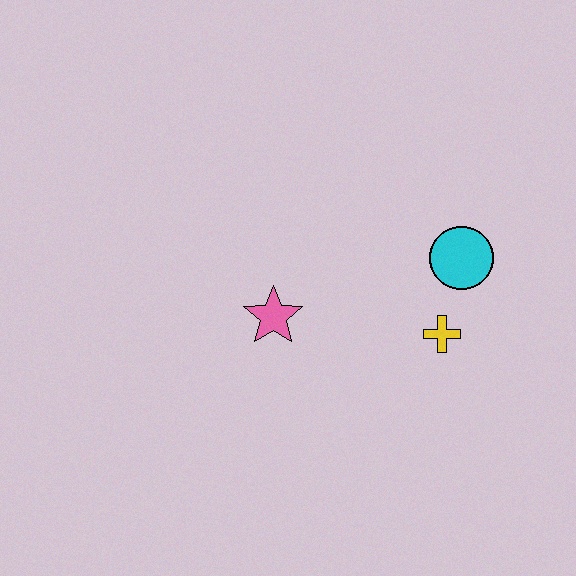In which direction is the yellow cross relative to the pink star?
The yellow cross is to the right of the pink star.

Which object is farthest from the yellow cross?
The pink star is farthest from the yellow cross.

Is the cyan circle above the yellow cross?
Yes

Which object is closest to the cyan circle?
The yellow cross is closest to the cyan circle.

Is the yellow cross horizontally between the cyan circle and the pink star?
Yes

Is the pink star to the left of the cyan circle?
Yes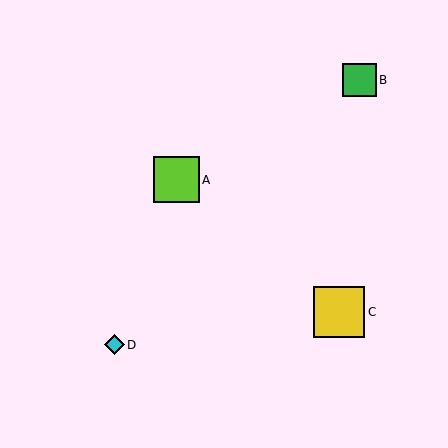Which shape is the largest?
The yellow square (labeled C) is the largest.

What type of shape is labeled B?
Shape B is a green square.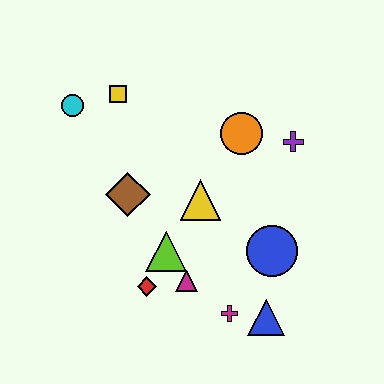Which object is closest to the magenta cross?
The blue triangle is closest to the magenta cross.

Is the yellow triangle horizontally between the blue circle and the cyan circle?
Yes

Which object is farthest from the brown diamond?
The blue triangle is farthest from the brown diamond.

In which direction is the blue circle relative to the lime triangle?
The blue circle is to the right of the lime triangle.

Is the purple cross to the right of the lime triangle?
Yes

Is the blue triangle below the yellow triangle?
Yes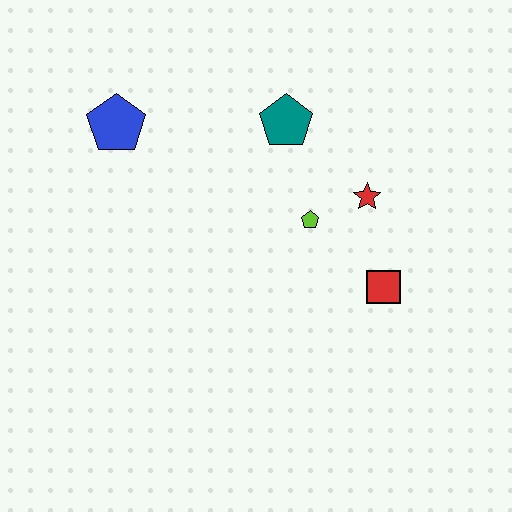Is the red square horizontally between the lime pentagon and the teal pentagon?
No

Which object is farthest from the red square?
The blue pentagon is farthest from the red square.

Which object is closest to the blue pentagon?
The teal pentagon is closest to the blue pentagon.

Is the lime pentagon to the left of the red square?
Yes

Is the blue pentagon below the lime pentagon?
No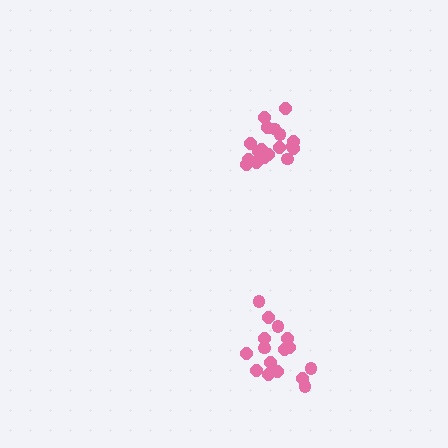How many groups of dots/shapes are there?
There are 2 groups.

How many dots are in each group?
Group 1: 16 dots, Group 2: 19 dots (35 total).